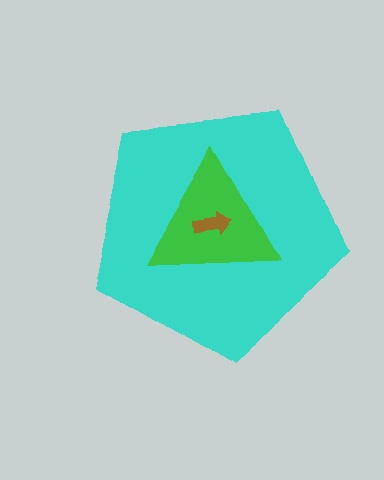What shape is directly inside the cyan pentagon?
The green triangle.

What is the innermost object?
The brown arrow.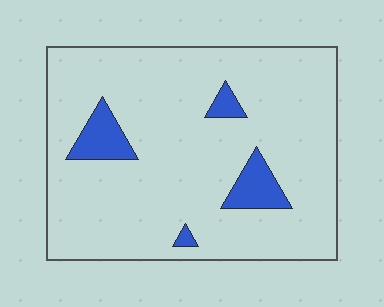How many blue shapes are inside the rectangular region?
4.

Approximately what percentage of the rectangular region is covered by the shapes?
Approximately 10%.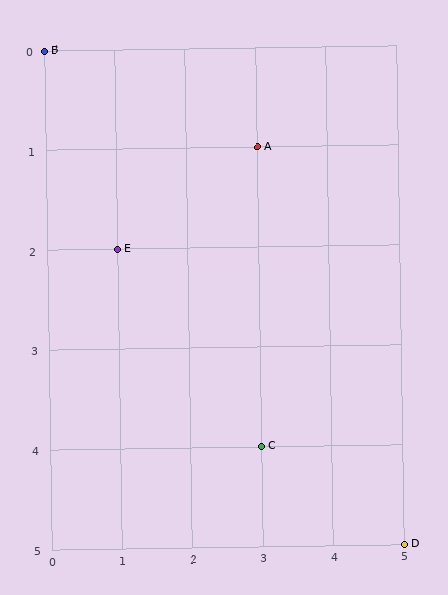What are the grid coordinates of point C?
Point C is at grid coordinates (3, 4).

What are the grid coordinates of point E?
Point E is at grid coordinates (1, 2).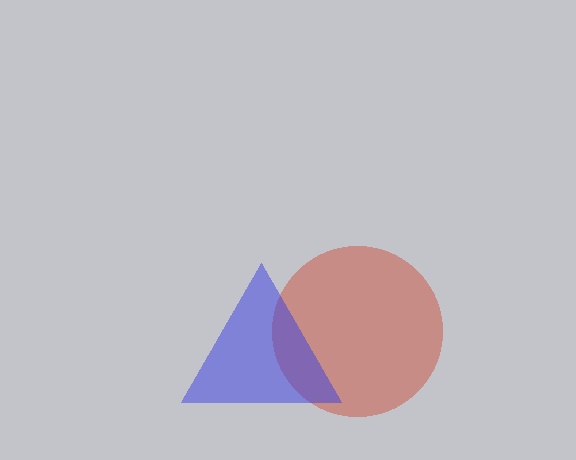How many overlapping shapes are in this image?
There are 2 overlapping shapes in the image.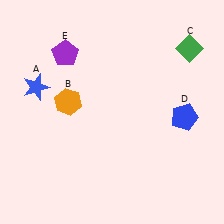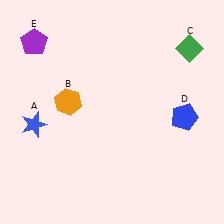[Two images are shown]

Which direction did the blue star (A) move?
The blue star (A) moved down.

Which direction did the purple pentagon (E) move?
The purple pentagon (E) moved left.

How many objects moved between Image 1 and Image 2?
2 objects moved between the two images.